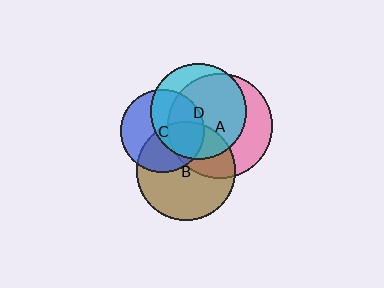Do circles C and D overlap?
Yes.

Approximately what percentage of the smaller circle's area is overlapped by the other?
Approximately 50%.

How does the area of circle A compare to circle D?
Approximately 1.2 times.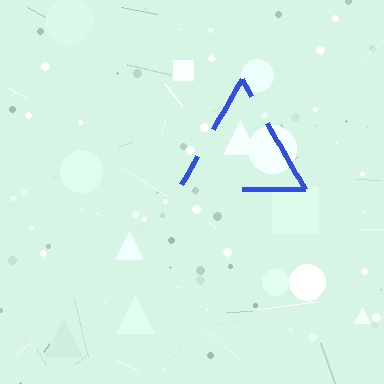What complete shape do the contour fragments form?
The contour fragments form a triangle.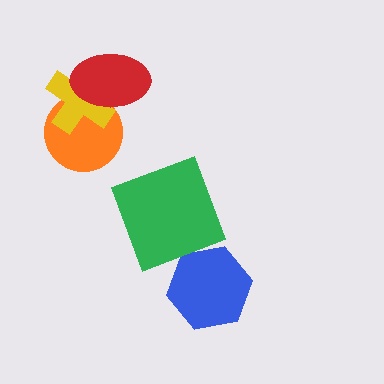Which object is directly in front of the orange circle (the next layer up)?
The yellow cross is directly in front of the orange circle.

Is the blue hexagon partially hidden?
No, no other shape covers it.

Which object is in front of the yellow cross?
The red ellipse is in front of the yellow cross.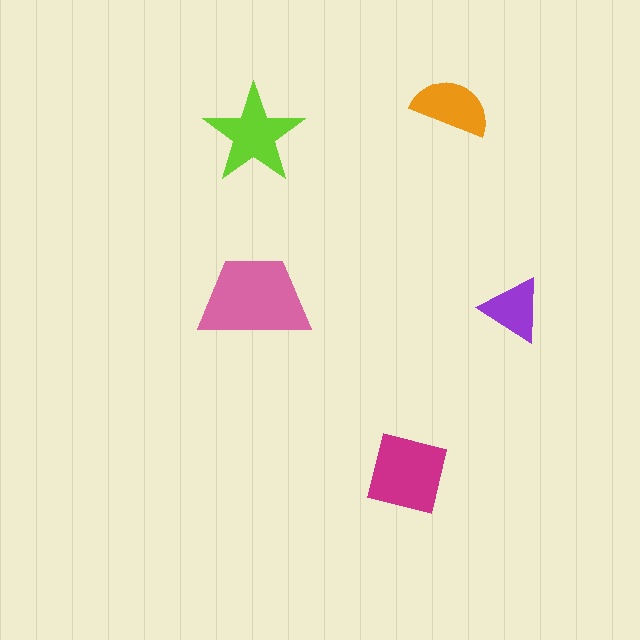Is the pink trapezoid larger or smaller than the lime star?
Larger.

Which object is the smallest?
The purple triangle.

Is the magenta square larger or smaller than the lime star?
Larger.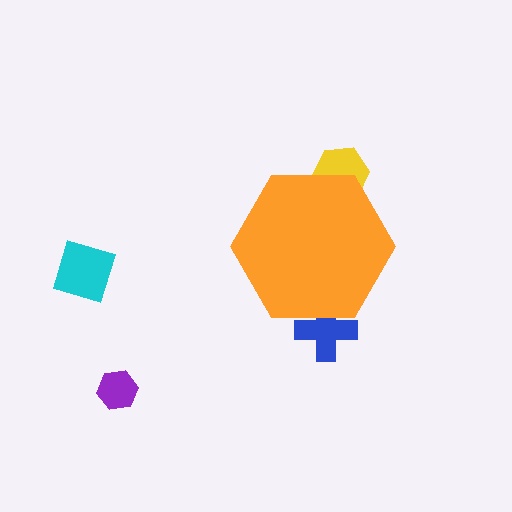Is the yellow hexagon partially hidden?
Yes, the yellow hexagon is partially hidden behind the orange hexagon.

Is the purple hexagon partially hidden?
No, the purple hexagon is fully visible.